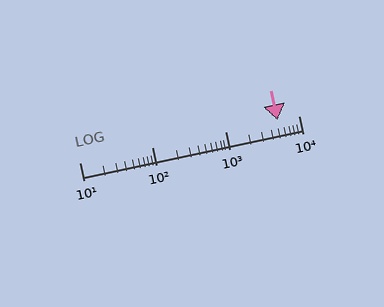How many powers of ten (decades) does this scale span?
The scale spans 3 decades, from 10 to 10000.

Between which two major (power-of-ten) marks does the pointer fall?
The pointer is between 1000 and 10000.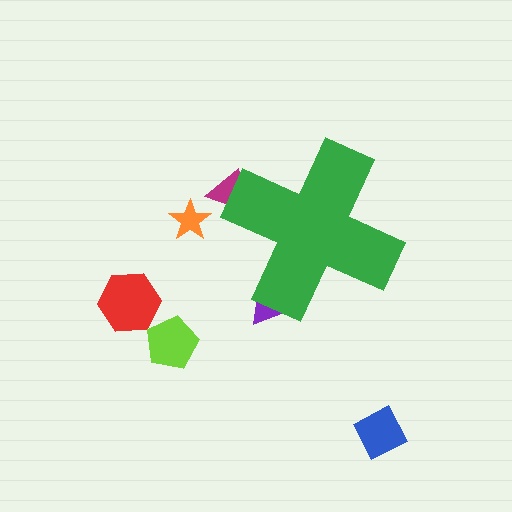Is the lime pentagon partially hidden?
No, the lime pentagon is fully visible.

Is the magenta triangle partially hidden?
Yes, the magenta triangle is partially hidden behind the green cross.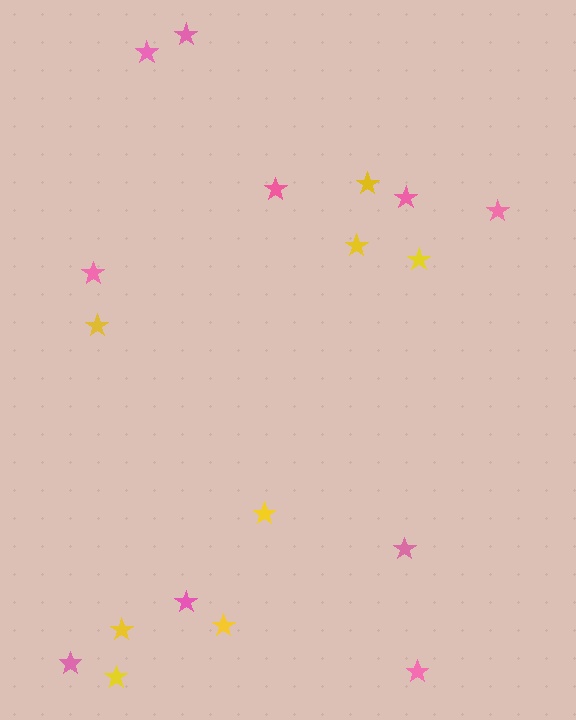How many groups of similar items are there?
There are 2 groups: one group of pink stars (10) and one group of yellow stars (8).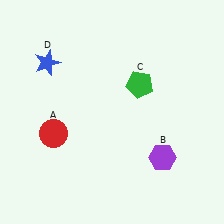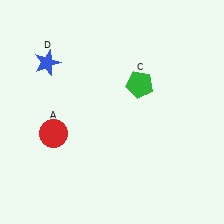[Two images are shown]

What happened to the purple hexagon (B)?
The purple hexagon (B) was removed in Image 2. It was in the bottom-right area of Image 1.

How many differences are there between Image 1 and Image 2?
There is 1 difference between the two images.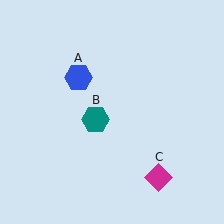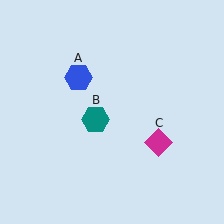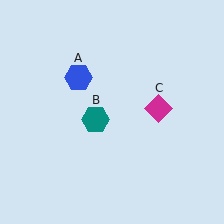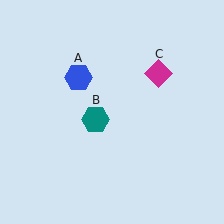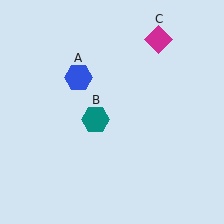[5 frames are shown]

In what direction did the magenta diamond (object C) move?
The magenta diamond (object C) moved up.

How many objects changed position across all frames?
1 object changed position: magenta diamond (object C).